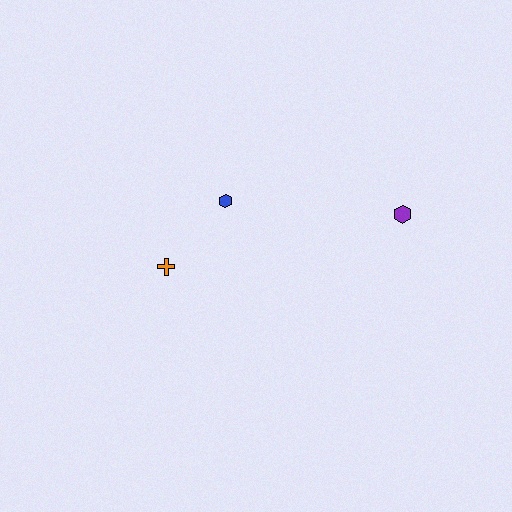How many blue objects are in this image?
There is 1 blue object.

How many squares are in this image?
There are no squares.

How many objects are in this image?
There are 3 objects.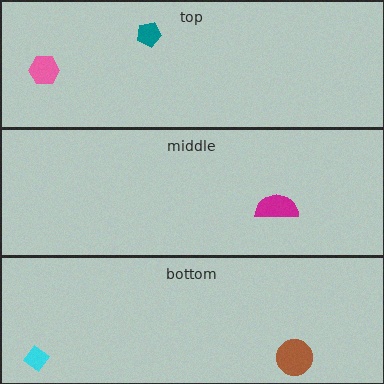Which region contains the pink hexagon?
The top region.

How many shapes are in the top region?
2.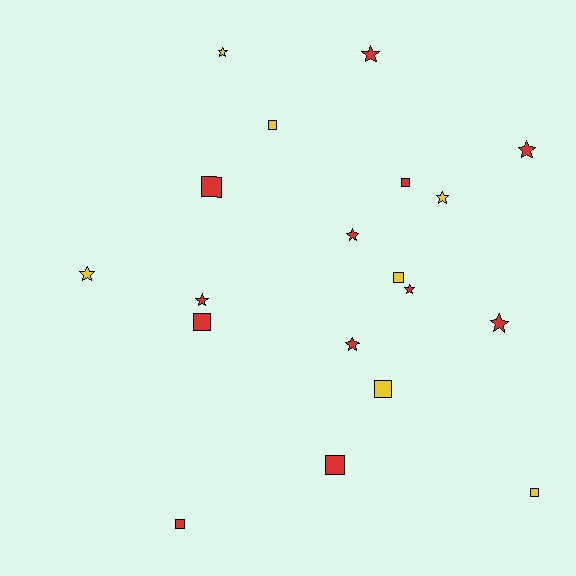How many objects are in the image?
There are 19 objects.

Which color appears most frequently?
Red, with 12 objects.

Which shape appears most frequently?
Star, with 10 objects.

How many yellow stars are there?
There are 3 yellow stars.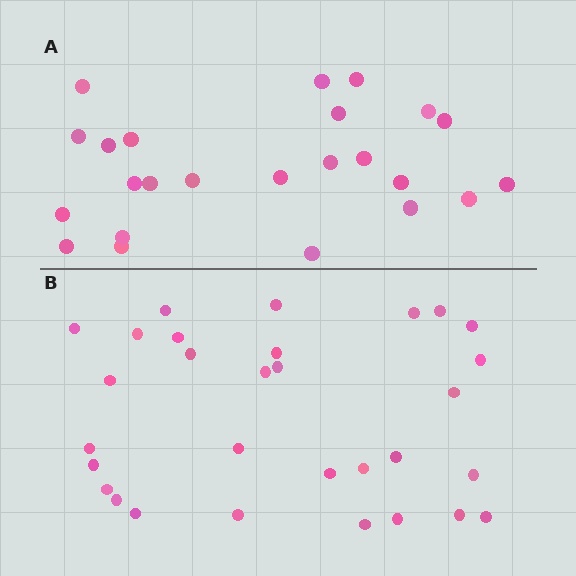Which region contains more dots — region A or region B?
Region B (the bottom region) has more dots.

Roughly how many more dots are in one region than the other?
Region B has about 6 more dots than region A.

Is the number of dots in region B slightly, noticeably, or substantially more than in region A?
Region B has noticeably more, but not dramatically so. The ratio is roughly 1.2 to 1.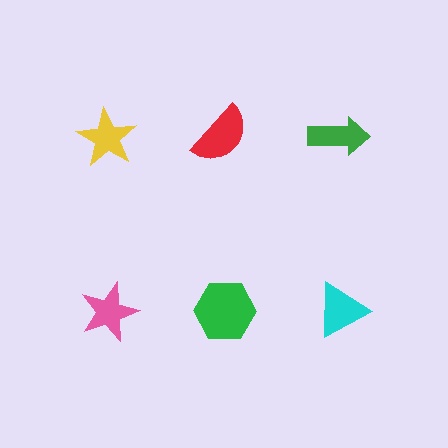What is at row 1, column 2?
A red semicircle.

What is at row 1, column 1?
A yellow star.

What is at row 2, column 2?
A green hexagon.